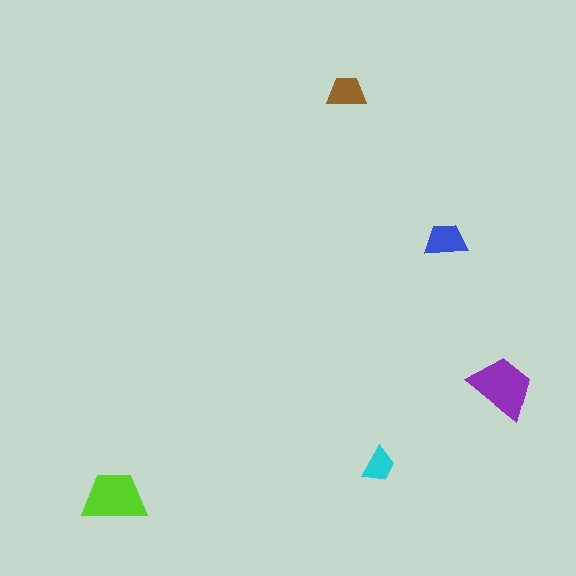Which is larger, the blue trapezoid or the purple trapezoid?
The purple one.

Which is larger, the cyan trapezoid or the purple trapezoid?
The purple one.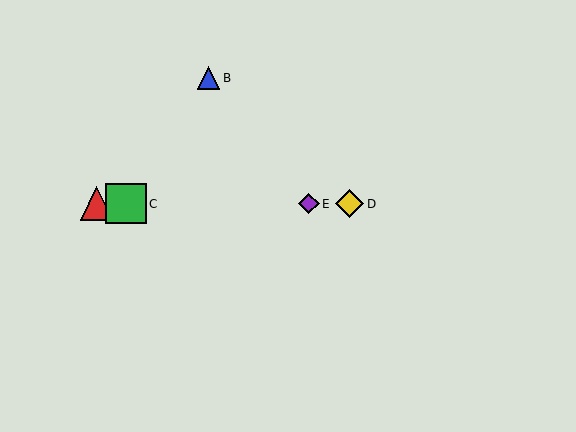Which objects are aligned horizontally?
Objects A, C, D, E are aligned horizontally.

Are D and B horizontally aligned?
No, D is at y≈204 and B is at y≈78.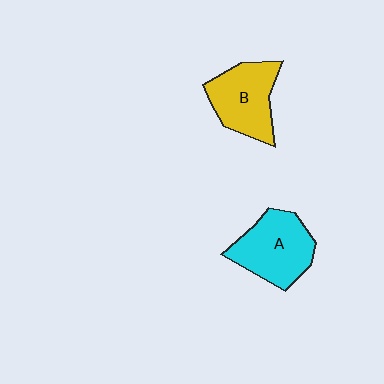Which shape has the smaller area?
Shape B (yellow).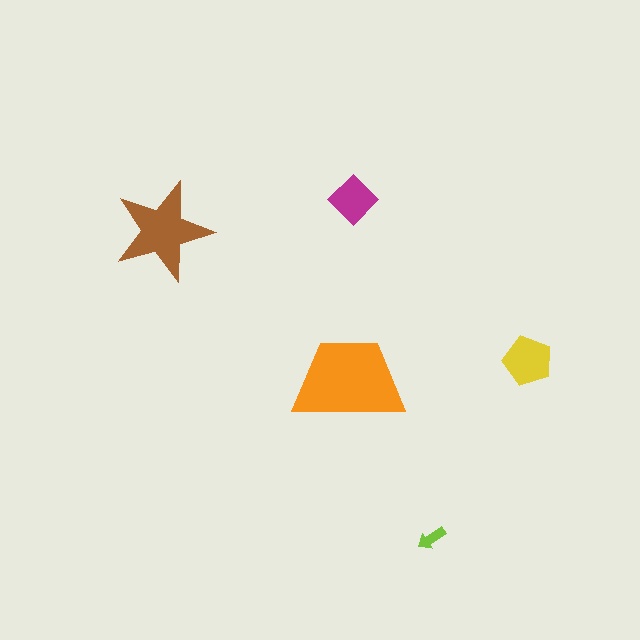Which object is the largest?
The orange trapezoid.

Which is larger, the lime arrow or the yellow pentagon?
The yellow pentagon.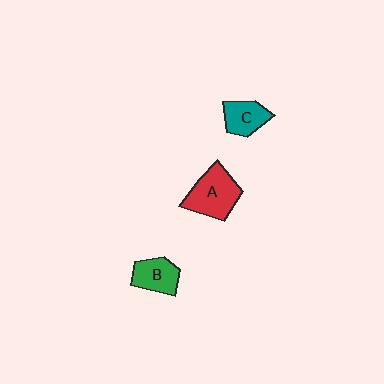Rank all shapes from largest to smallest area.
From largest to smallest: A (red), B (green), C (teal).